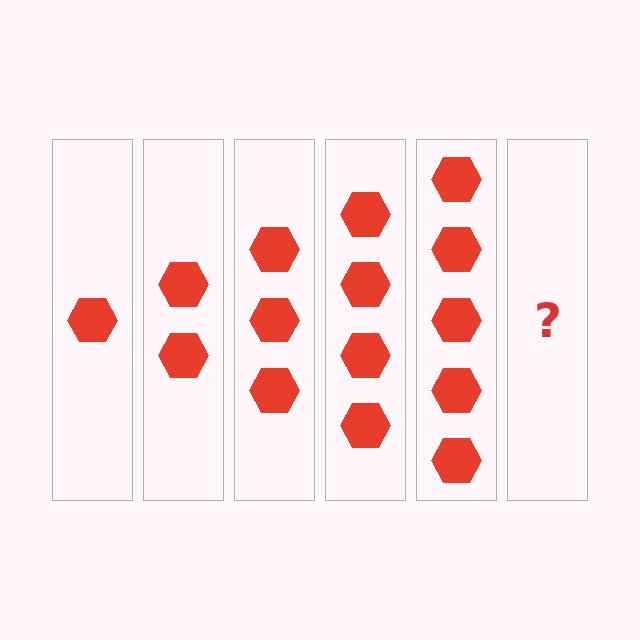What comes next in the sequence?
The next element should be 6 hexagons.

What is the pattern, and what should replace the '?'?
The pattern is that each step adds one more hexagon. The '?' should be 6 hexagons.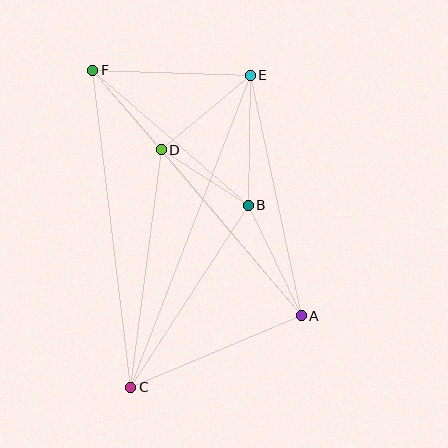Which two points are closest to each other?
Points B and D are closest to each other.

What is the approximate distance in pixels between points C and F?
The distance between C and F is approximately 319 pixels.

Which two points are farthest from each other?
Points C and E are farthest from each other.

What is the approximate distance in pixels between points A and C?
The distance between A and C is approximately 185 pixels.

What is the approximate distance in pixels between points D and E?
The distance between D and E is approximately 116 pixels.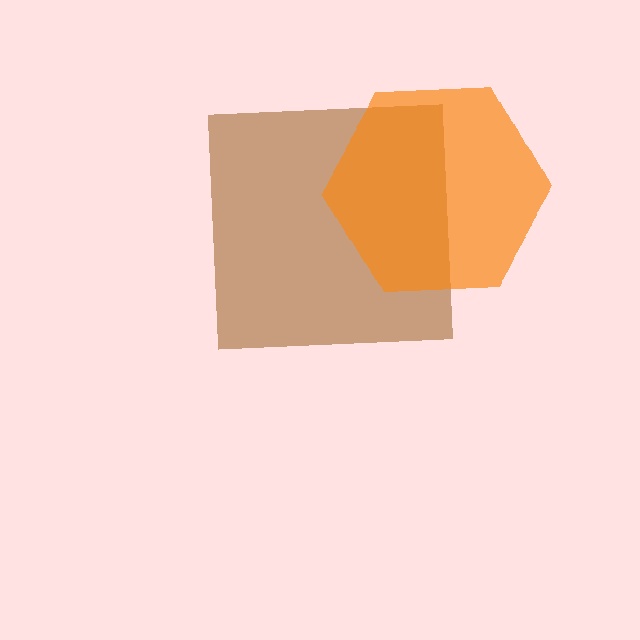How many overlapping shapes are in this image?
There are 2 overlapping shapes in the image.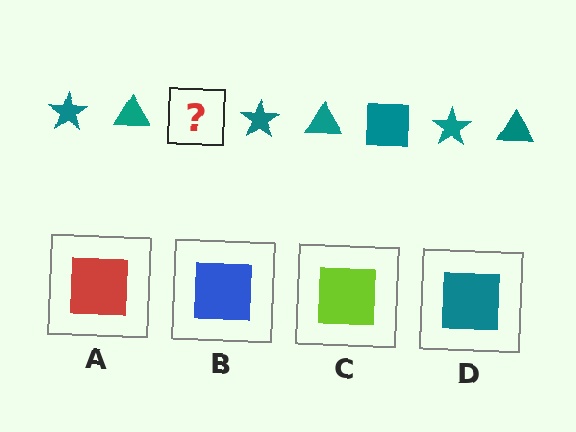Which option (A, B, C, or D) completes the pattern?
D.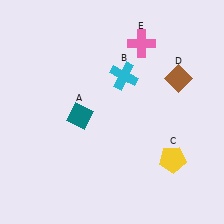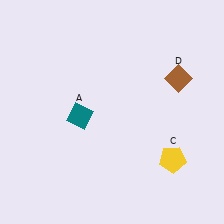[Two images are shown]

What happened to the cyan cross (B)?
The cyan cross (B) was removed in Image 2. It was in the top-right area of Image 1.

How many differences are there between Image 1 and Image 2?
There are 2 differences between the two images.